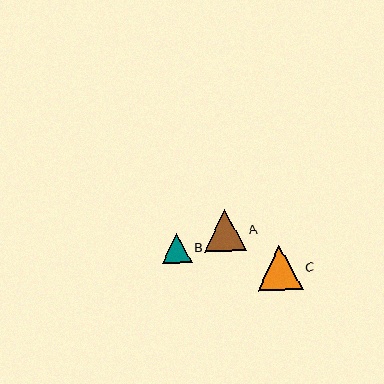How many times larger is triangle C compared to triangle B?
Triangle C is approximately 1.5 times the size of triangle B.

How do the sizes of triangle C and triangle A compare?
Triangle C and triangle A are approximately the same size.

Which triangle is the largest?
Triangle C is the largest with a size of approximately 45 pixels.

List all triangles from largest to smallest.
From largest to smallest: C, A, B.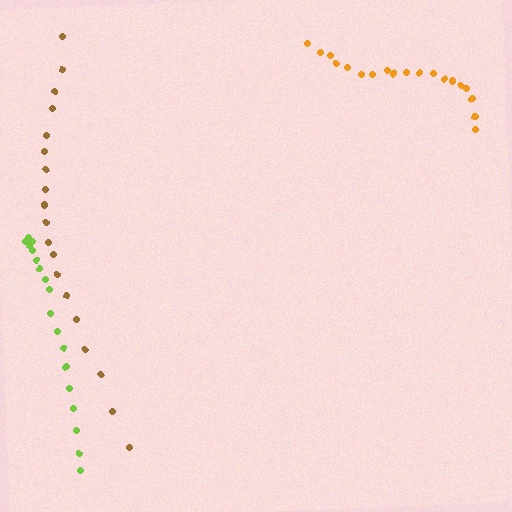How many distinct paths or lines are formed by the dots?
There are 3 distinct paths.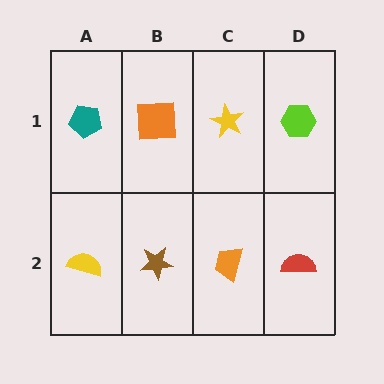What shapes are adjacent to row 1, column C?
An orange trapezoid (row 2, column C), an orange square (row 1, column B), a lime hexagon (row 1, column D).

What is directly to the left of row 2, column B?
A yellow semicircle.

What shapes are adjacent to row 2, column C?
A yellow star (row 1, column C), a brown star (row 2, column B), a red semicircle (row 2, column D).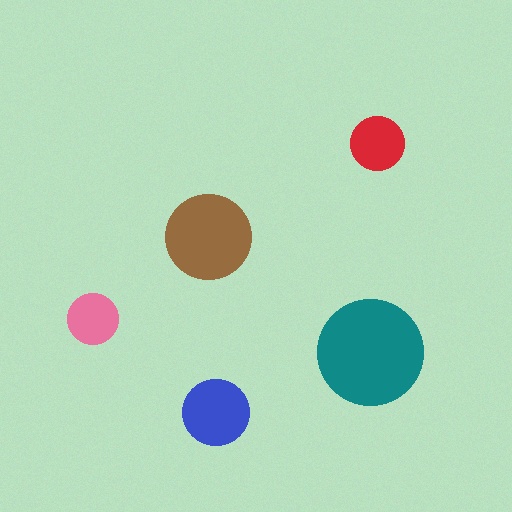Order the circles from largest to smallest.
the teal one, the brown one, the blue one, the red one, the pink one.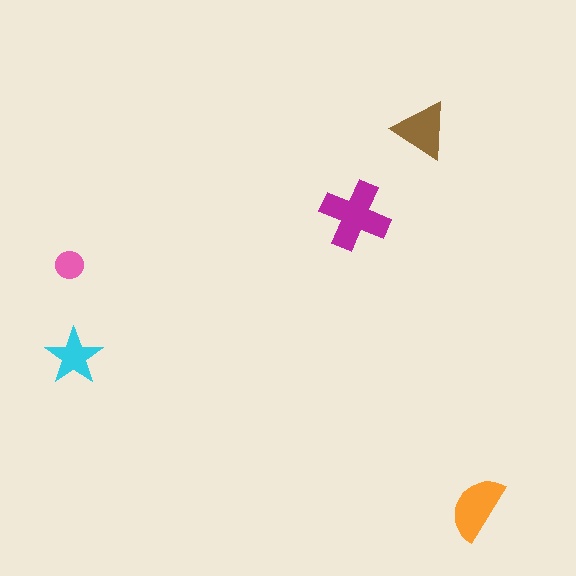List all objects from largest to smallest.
The magenta cross, the orange semicircle, the brown triangle, the cyan star, the pink circle.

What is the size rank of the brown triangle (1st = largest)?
3rd.